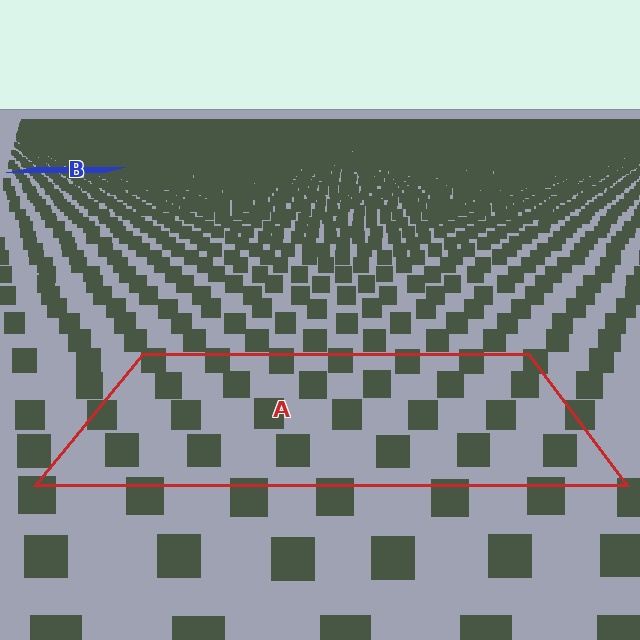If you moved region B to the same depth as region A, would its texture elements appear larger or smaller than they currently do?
They would appear larger. At a closer depth, the same texture elements are projected at a bigger on-screen size.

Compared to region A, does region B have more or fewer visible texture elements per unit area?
Region B has more texture elements per unit area — they are packed more densely because it is farther away.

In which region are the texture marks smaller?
The texture marks are smaller in region B, because it is farther away.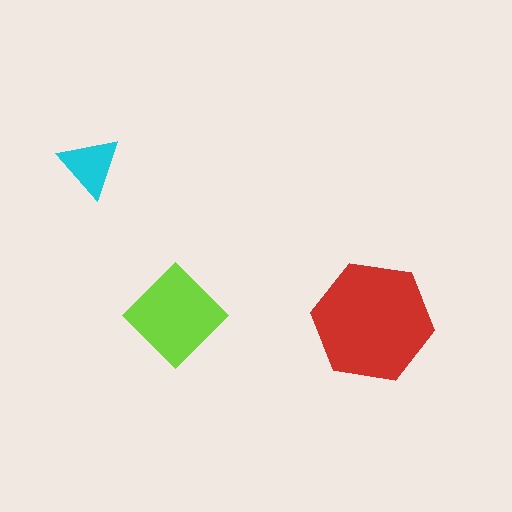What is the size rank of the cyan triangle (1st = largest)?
3rd.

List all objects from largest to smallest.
The red hexagon, the lime diamond, the cyan triangle.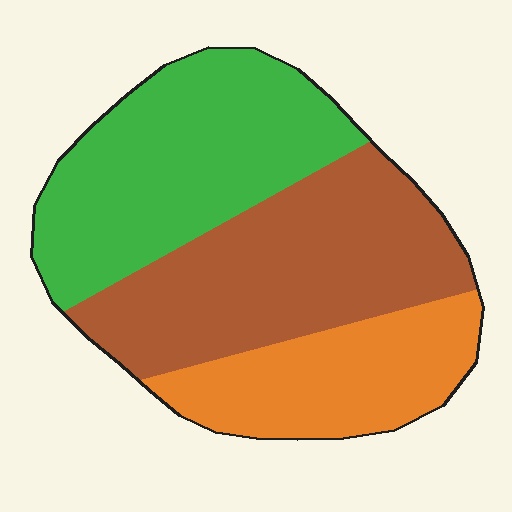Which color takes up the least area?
Orange, at roughly 25%.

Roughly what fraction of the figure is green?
Green takes up about three eighths (3/8) of the figure.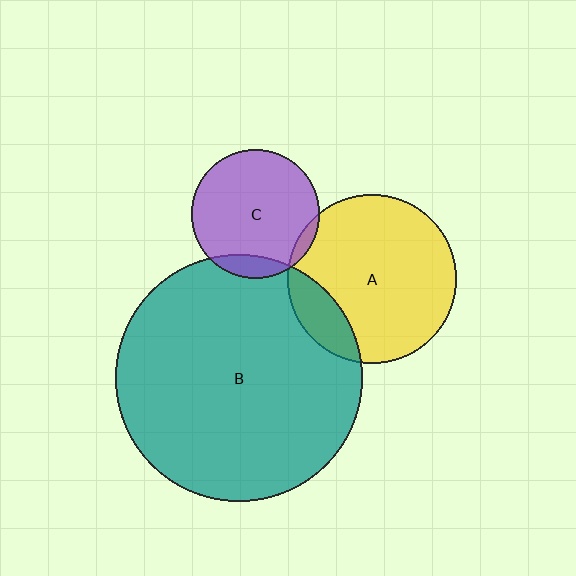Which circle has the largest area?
Circle B (teal).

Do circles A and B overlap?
Yes.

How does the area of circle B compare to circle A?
Approximately 2.1 times.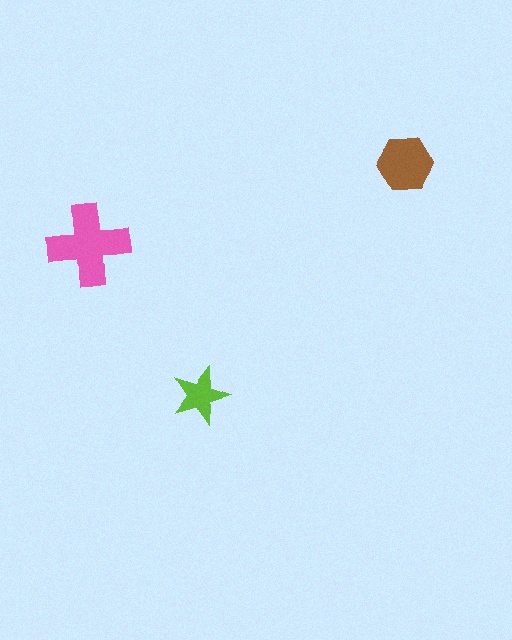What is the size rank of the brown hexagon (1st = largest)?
2nd.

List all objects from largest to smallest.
The pink cross, the brown hexagon, the lime star.